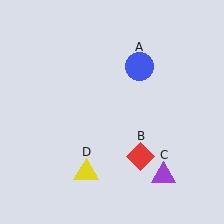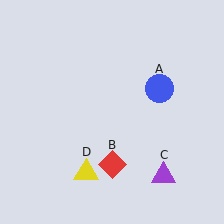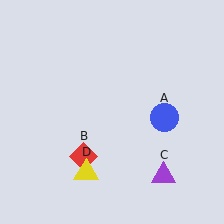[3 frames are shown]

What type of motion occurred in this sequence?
The blue circle (object A), red diamond (object B) rotated clockwise around the center of the scene.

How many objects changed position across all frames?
2 objects changed position: blue circle (object A), red diamond (object B).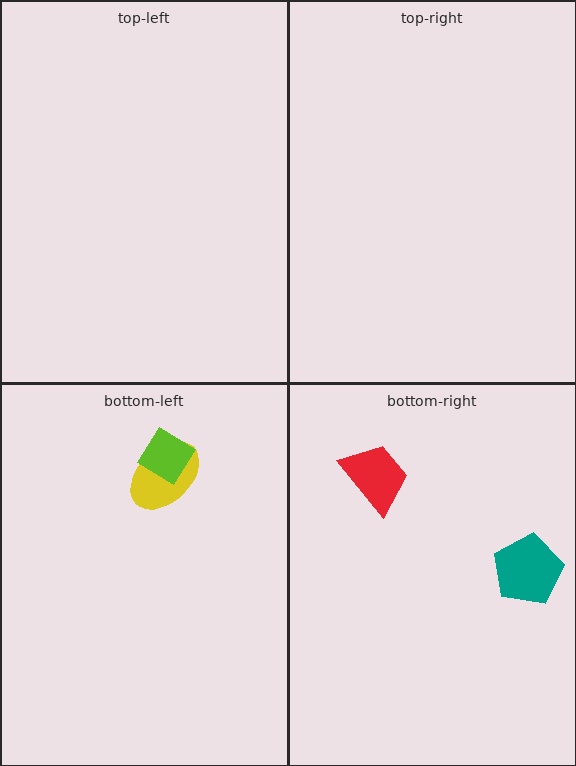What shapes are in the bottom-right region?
The teal pentagon, the red trapezoid.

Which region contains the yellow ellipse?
The bottom-left region.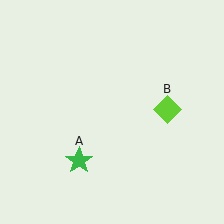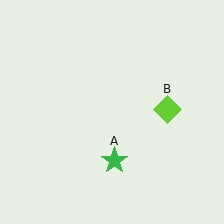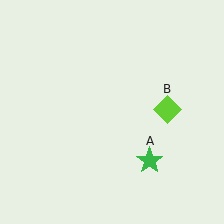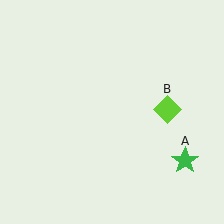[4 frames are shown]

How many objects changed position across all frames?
1 object changed position: green star (object A).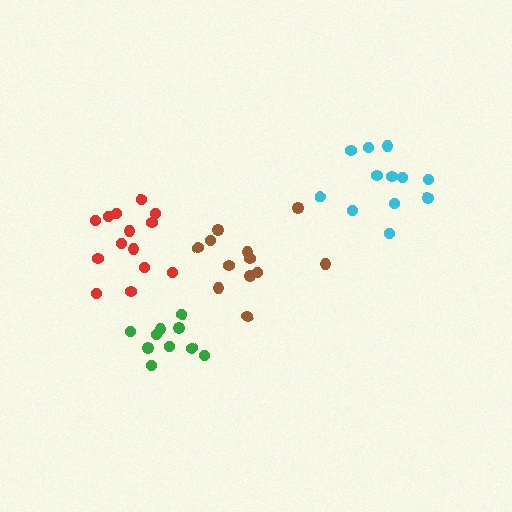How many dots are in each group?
Group 1: 12 dots, Group 2: 10 dots, Group 3: 12 dots, Group 4: 14 dots (48 total).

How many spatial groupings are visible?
There are 4 spatial groupings.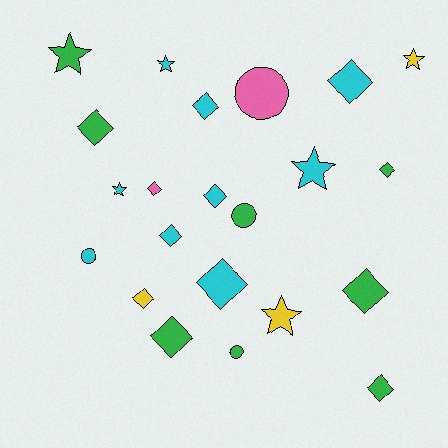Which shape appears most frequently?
Diamond, with 12 objects.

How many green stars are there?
There is 1 green star.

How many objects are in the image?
There are 22 objects.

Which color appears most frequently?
Cyan, with 9 objects.